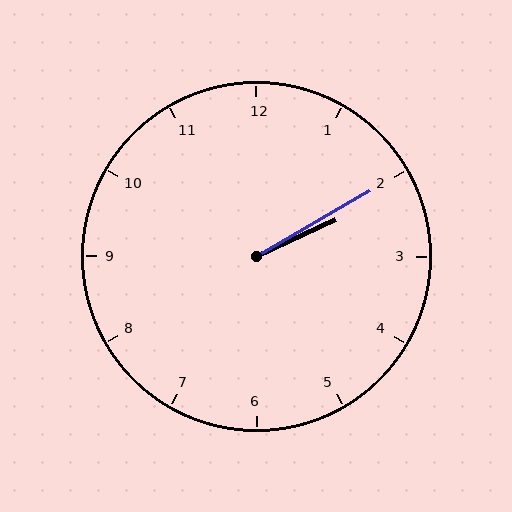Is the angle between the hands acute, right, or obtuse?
It is acute.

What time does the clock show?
2:10.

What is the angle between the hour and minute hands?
Approximately 5 degrees.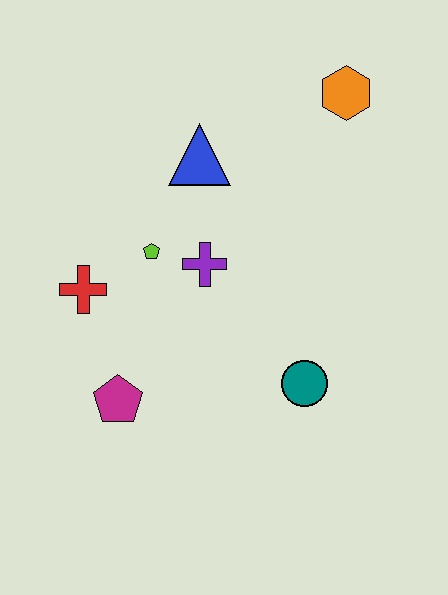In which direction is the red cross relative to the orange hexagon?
The red cross is to the left of the orange hexagon.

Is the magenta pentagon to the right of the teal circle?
No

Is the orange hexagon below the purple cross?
No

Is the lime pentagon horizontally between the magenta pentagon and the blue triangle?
Yes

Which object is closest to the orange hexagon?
The blue triangle is closest to the orange hexagon.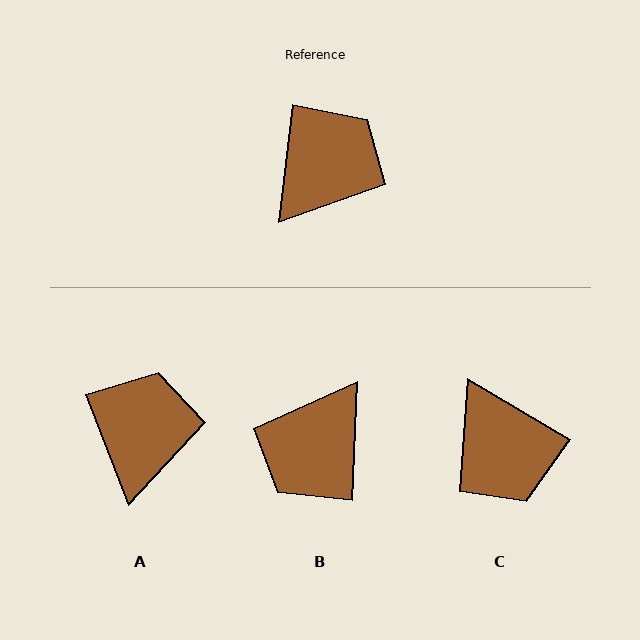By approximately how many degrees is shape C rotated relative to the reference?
Approximately 114 degrees clockwise.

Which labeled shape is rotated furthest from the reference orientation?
B, about 175 degrees away.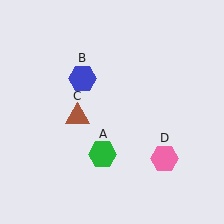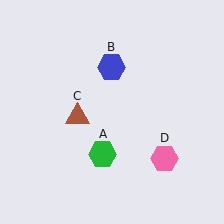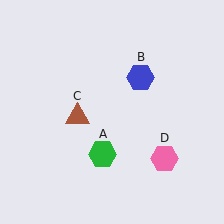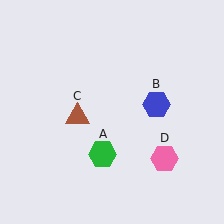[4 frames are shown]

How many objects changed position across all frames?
1 object changed position: blue hexagon (object B).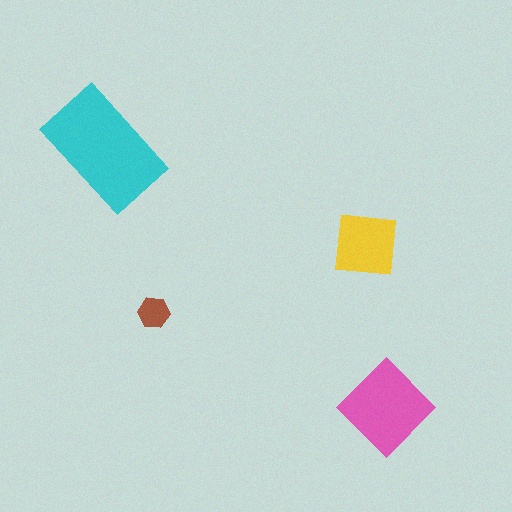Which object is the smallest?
The brown hexagon.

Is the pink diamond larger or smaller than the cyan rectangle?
Smaller.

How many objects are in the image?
There are 4 objects in the image.